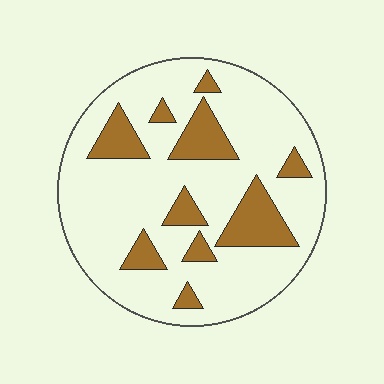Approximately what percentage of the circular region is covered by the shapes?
Approximately 20%.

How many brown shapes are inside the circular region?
10.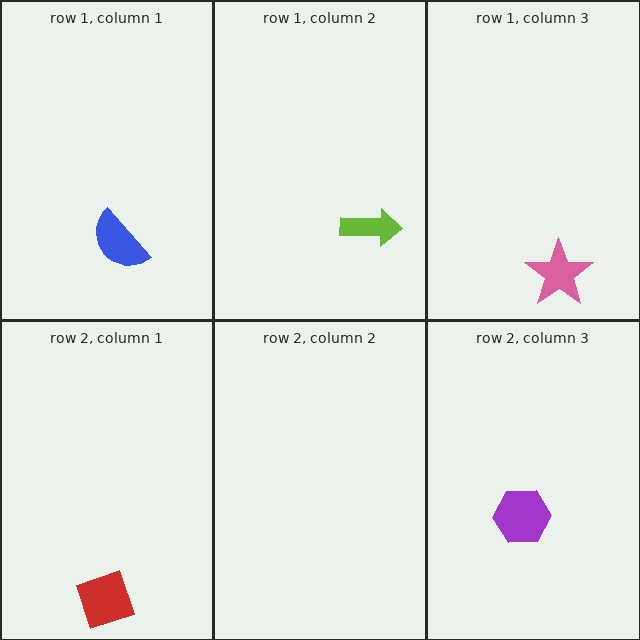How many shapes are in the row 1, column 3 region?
1.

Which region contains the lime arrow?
The row 1, column 2 region.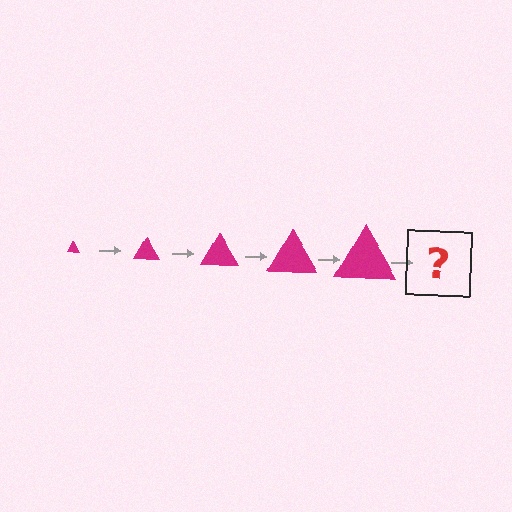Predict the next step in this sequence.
The next step is a magenta triangle, larger than the previous one.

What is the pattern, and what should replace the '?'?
The pattern is that the triangle gets progressively larger each step. The '?' should be a magenta triangle, larger than the previous one.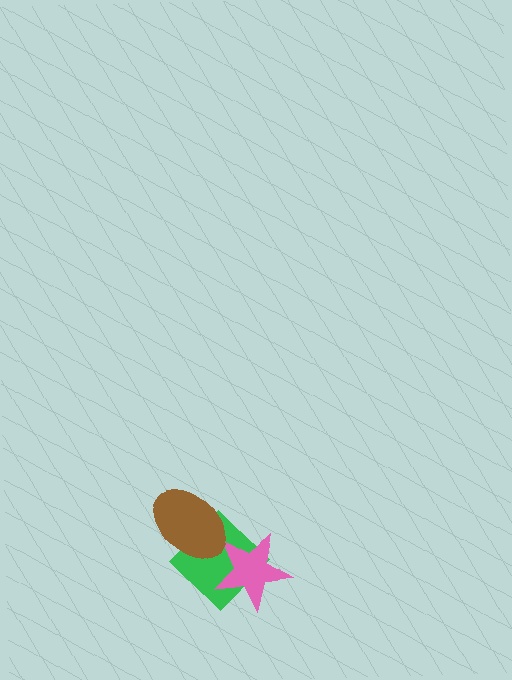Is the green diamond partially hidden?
Yes, it is partially covered by another shape.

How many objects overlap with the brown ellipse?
1 object overlaps with the brown ellipse.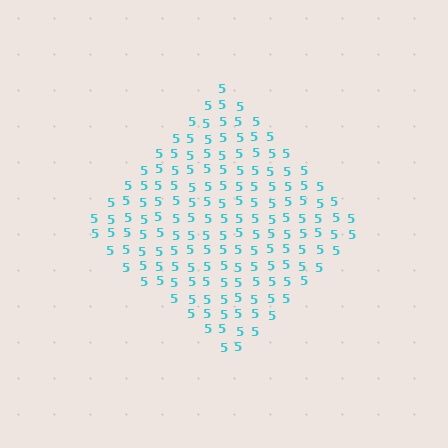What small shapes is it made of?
It is made of small digit 5's.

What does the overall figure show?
The overall figure shows a diamond.